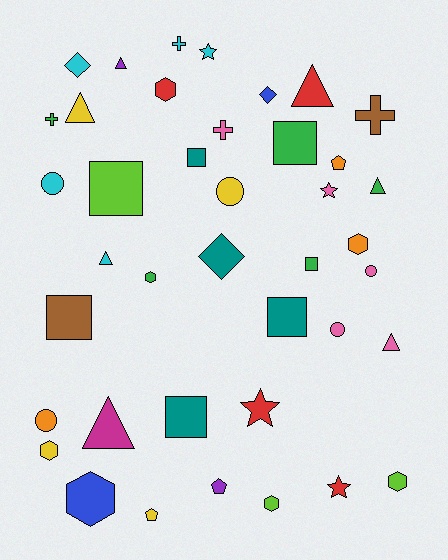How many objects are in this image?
There are 40 objects.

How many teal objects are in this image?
There are 4 teal objects.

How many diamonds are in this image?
There are 3 diamonds.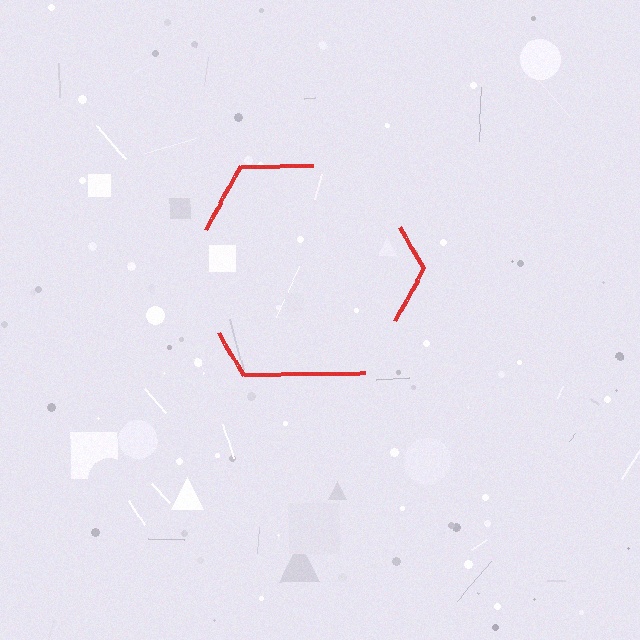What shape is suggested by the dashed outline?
The dashed outline suggests a hexagon.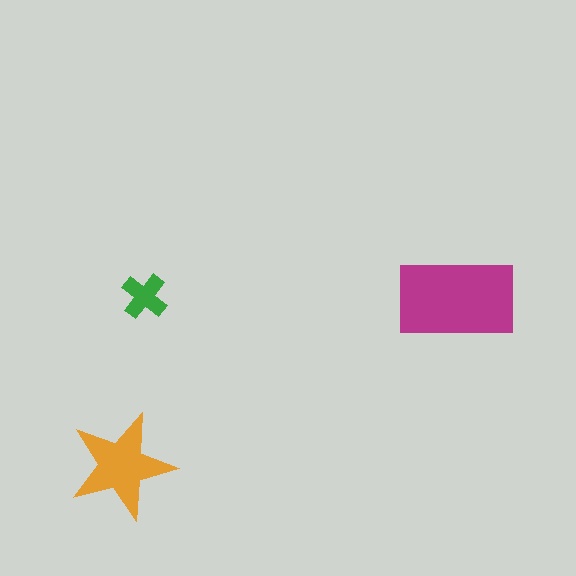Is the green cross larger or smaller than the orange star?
Smaller.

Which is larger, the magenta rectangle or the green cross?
The magenta rectangle.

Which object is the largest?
The magenta rectangle.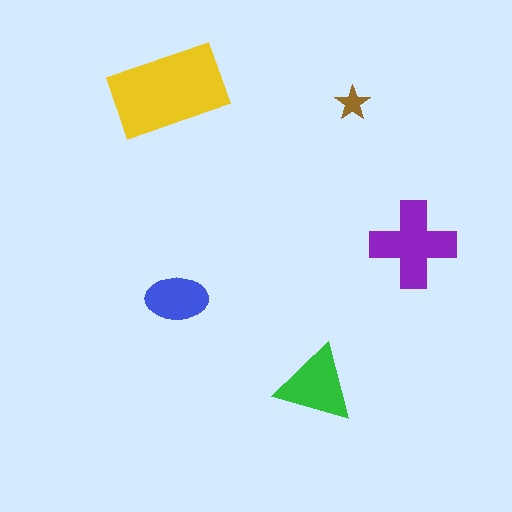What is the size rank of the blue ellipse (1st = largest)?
4th.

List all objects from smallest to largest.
The brown star, the blue ellipse, the green triangle, the purple cross, the yellow rectangle.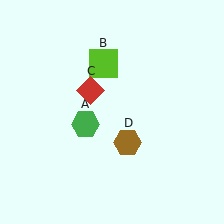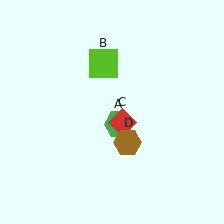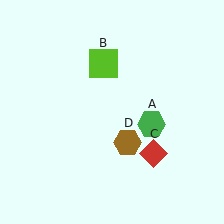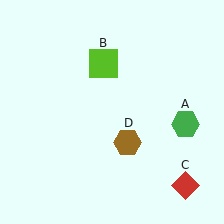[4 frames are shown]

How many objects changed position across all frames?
2 objects changed position: green hexagon (object A), red diamond (object C).